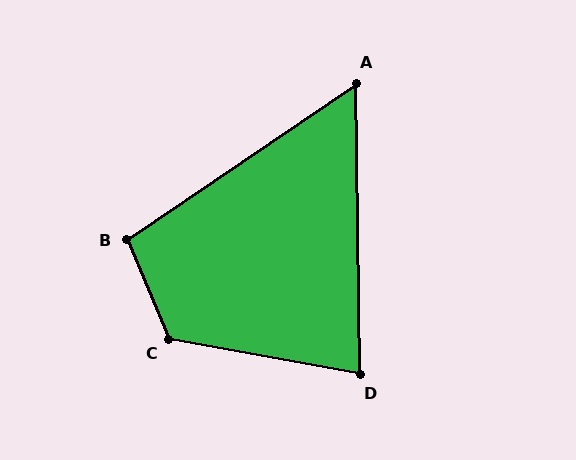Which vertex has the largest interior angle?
C, at approximately 123 degrees.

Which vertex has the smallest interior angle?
A, at approximately 57 degrees.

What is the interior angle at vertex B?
Approximately 101 degrees (obtuse).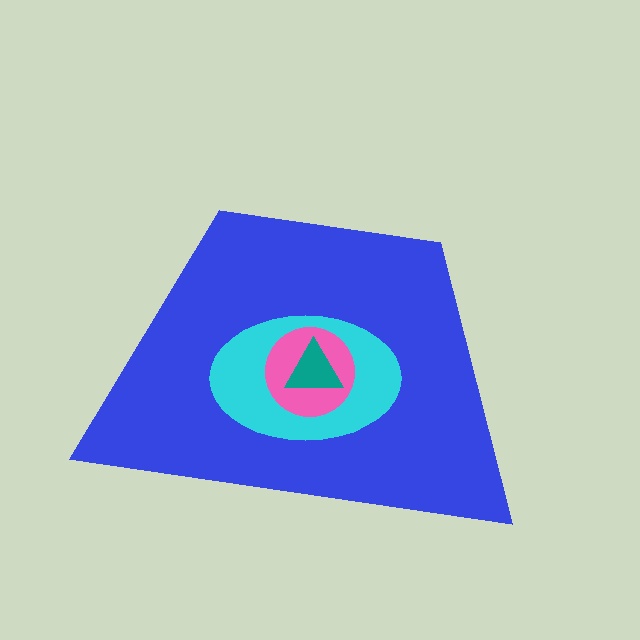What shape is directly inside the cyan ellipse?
The pink circle.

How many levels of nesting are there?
4.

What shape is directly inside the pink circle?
The teal triangle.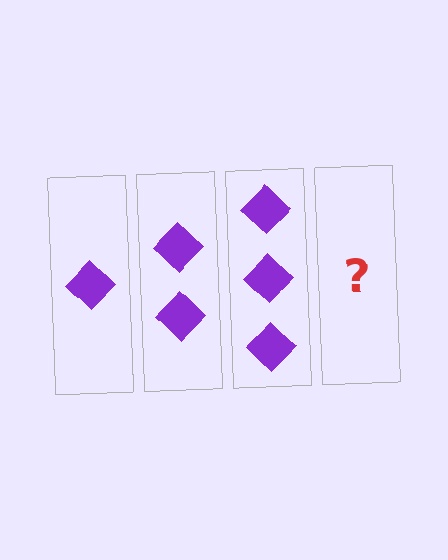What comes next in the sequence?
The next element should be 4 diamonds.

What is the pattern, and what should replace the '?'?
The pattern is that each step adds one more diamond. The '?' should be 4 diamonds.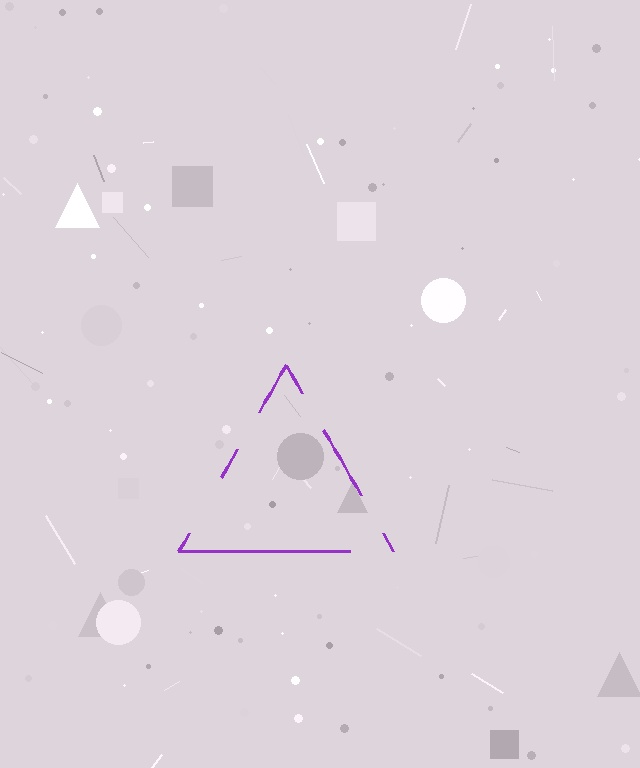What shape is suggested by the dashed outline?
The dashed outline suggests a triangle.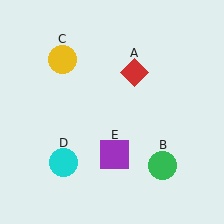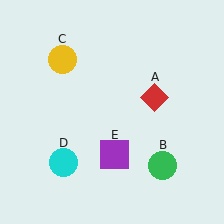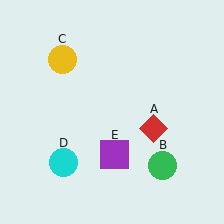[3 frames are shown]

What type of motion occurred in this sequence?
The red diamond (object A) rotated clockwise around the center of the scene.